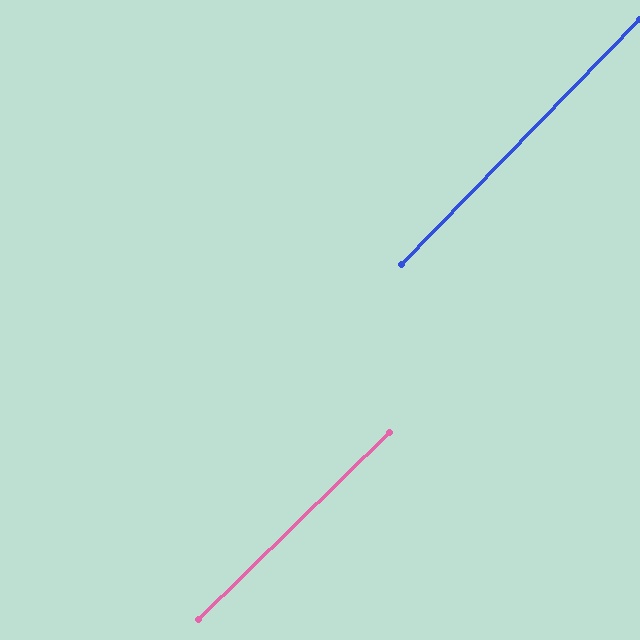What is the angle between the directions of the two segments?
Approximately 1 degree.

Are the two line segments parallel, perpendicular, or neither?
Parallel — their directions differ by only 1.4°.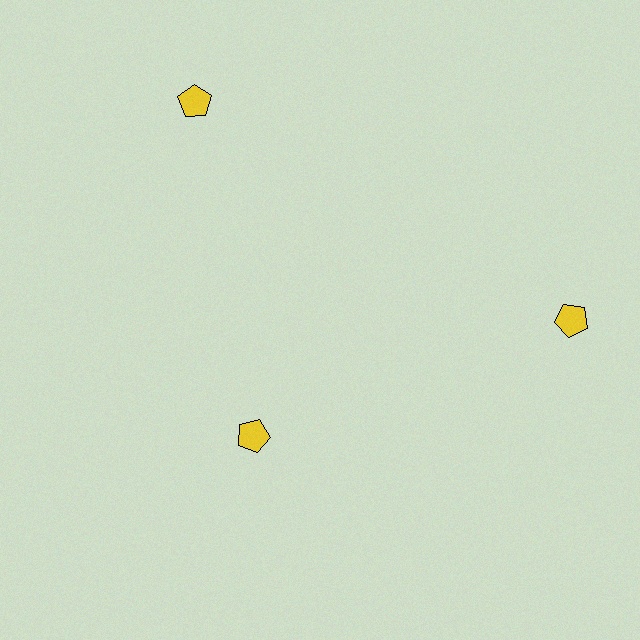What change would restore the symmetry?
The symmetry would be restored by moving it outward, back onto the ring so that all 3 pentagons sit at equal angles and equal distance from the center.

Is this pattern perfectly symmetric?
No. The 3 yellow pentagons are arranged in a ring, but one element near the 7 o'clock position is pulled inward toward the center, breaking the 3-fold rotational symmetry.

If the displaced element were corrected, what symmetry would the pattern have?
It would have 3-fold rotational symmetry — the pattern would map onto itself every 120 degrees.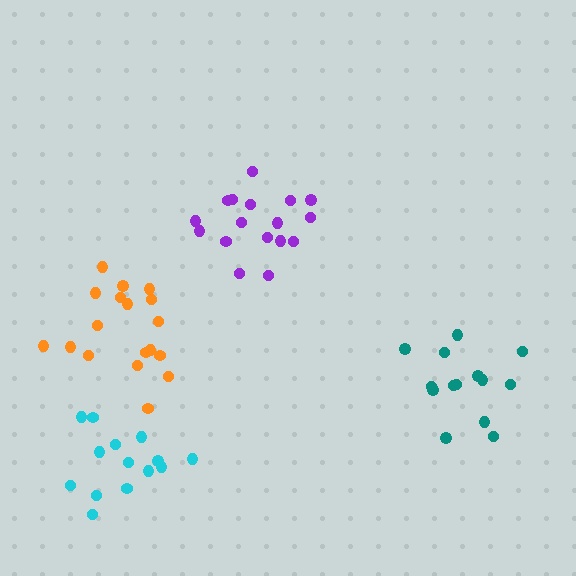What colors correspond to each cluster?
The clusters are colored: purple, cyan, orange, teal.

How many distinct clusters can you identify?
There are 4 distinct clusters.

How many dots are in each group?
Group 1: 17 dots, Group 2: 14 dots, Group 3: 18 dots, Group 4: 14 dots (63 total).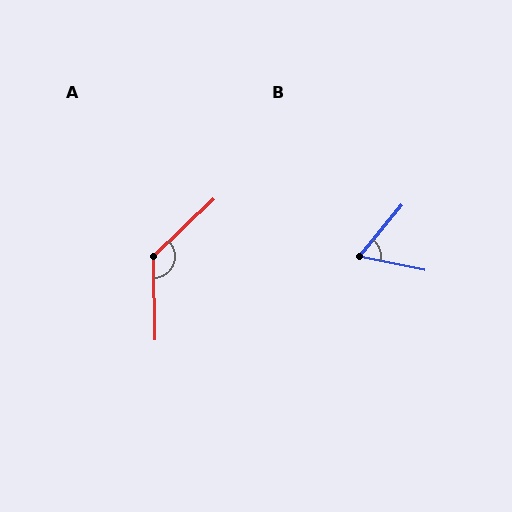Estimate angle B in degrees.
Approximately 62 degrees.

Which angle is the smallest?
B, at approximately 62 degrees.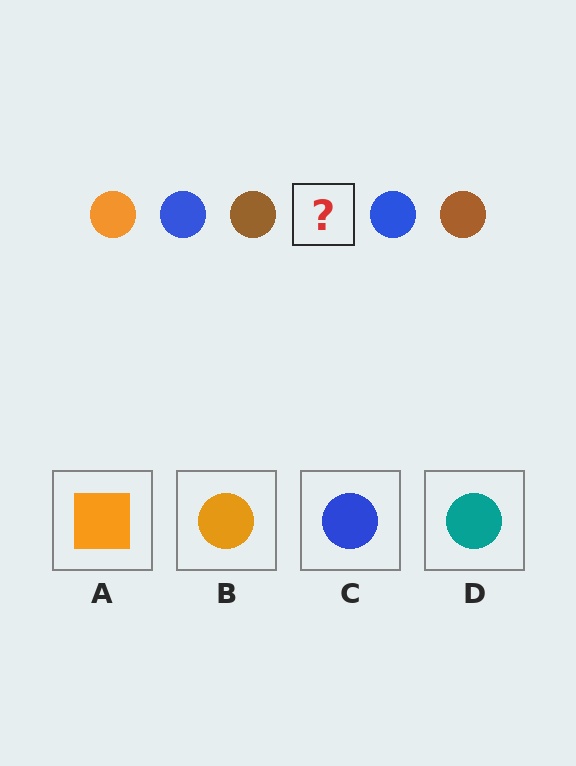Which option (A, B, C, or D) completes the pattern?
B.